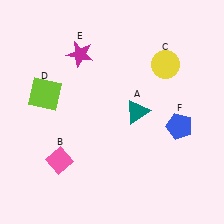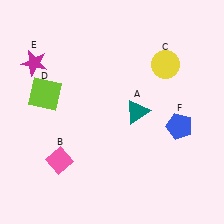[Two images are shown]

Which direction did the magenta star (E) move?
The magenta star (E) moved left.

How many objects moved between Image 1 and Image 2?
1 object moved between the two images.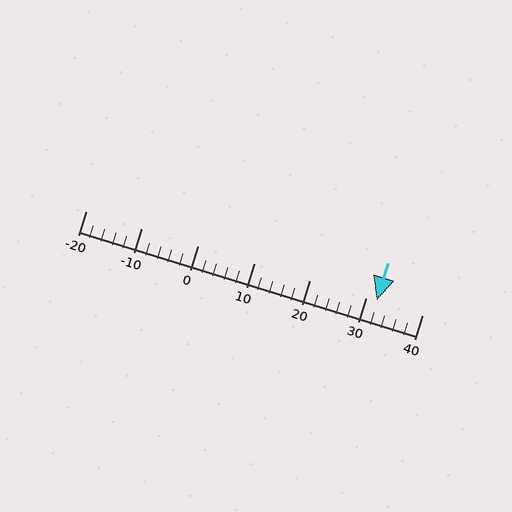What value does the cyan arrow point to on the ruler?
The cyan arrow points to approximately 32.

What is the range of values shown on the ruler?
The ruler shows values from -20 to 40.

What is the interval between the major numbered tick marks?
The major tick marks are spaced 10 units apart.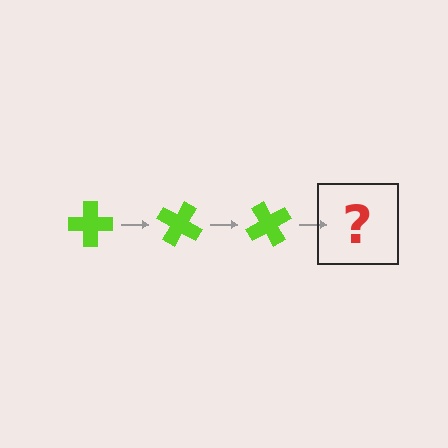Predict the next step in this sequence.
The next step is a lime cross rotated 90 degrees.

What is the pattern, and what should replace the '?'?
The pattern is that the cross rotates 30 degrees each step. The '?' should be a lime cross rotated 90 degrees.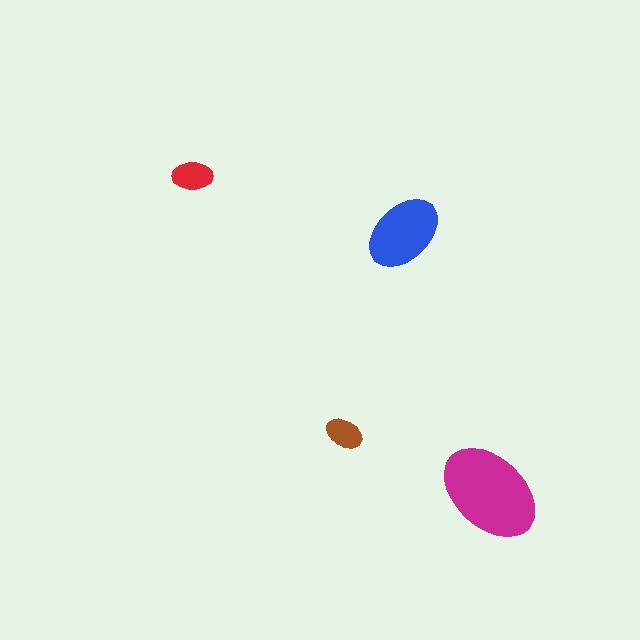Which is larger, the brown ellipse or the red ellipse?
The red one.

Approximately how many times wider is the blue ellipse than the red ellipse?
About 2 times wider.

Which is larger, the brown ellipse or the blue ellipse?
The blue one.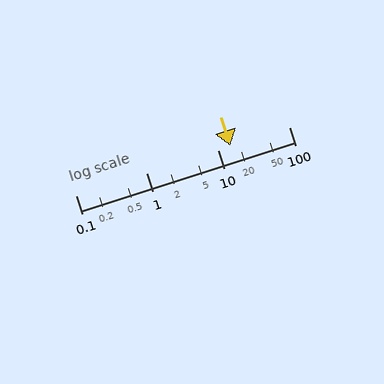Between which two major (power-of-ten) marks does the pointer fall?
The pointer is between 10 and 100.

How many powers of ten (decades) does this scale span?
The scale spans 3 decades, from 0.1 to 100.